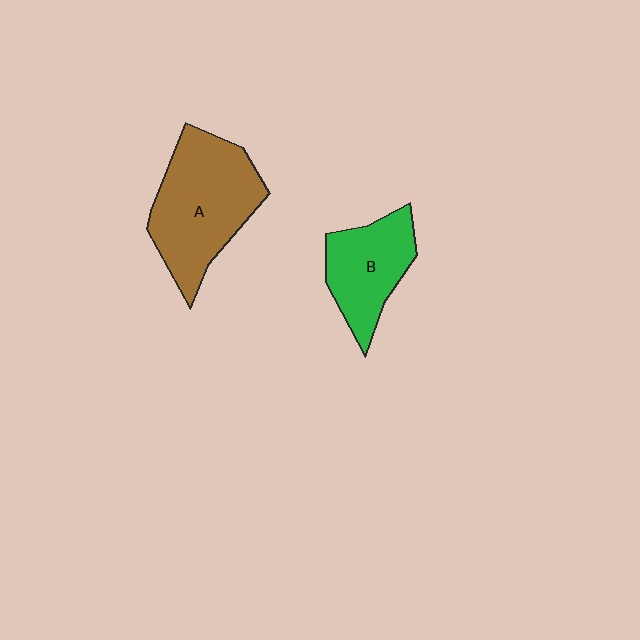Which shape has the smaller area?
Shape B (green).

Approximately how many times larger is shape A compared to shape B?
Approximately 1.5 times.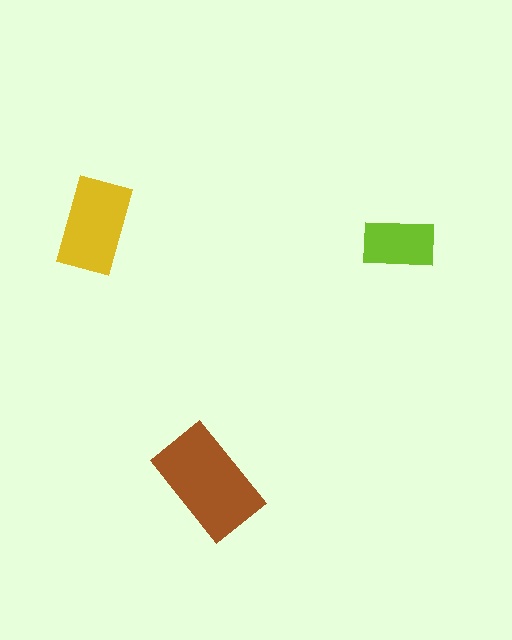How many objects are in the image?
There are 3 objects in the image.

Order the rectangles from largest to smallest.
the brown one, the yellow one, the lime one.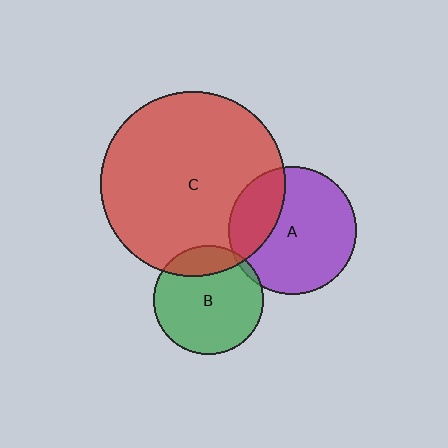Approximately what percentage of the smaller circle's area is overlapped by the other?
Approximately 5%.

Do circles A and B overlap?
Yes.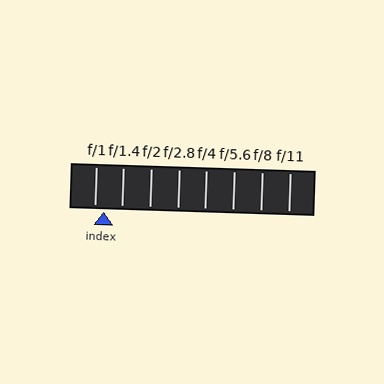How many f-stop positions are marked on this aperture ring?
There are 8 f-stop positions marked.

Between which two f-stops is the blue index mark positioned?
The index mark is between f/1 and f/1.4.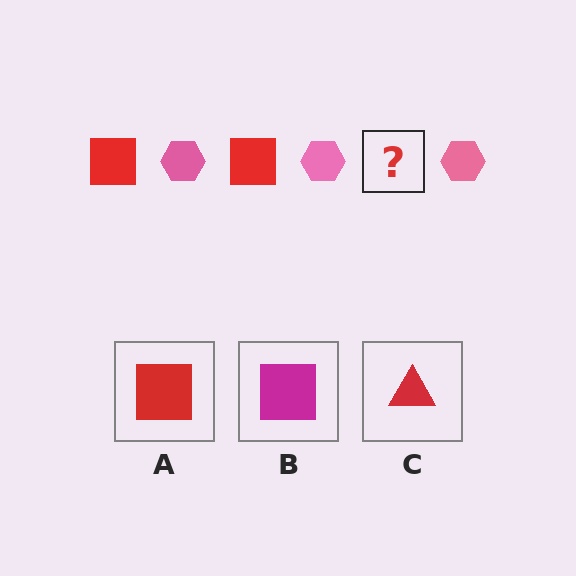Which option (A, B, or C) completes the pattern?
A.